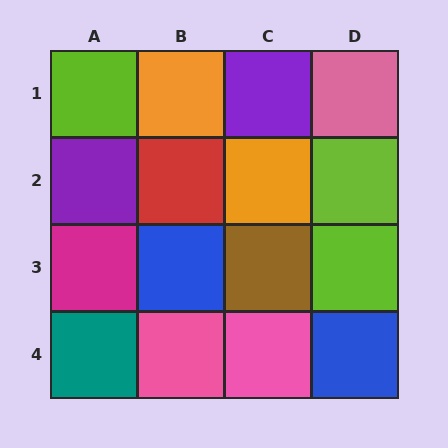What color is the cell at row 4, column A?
Teal.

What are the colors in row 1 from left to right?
Lime, orange, purple, pink.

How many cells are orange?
2 cells are orange.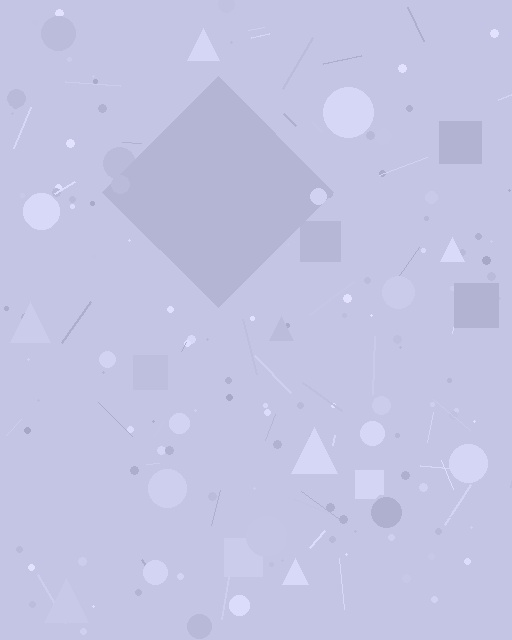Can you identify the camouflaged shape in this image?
The camouflaged shape is a diamond.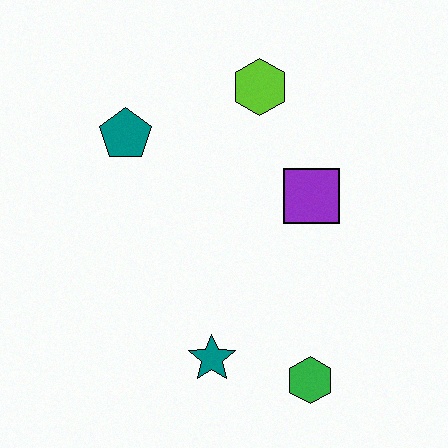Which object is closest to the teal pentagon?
The lime hexagon is closest to the teal pentagon.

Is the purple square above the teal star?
Yes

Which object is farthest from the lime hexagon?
The green hexagon is farthest from the lime hexagon.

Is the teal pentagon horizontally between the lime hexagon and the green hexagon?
No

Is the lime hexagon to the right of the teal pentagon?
Yes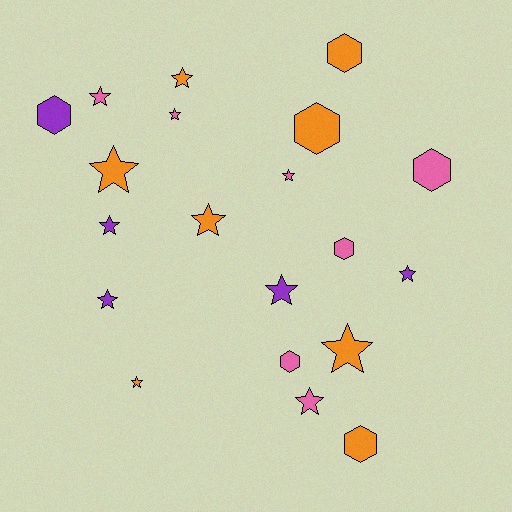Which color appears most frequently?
Orange, with 8 objects.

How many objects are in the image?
There are 20 objects.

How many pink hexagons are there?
There are 3 pink hexagons.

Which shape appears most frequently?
Star, with 13 objects.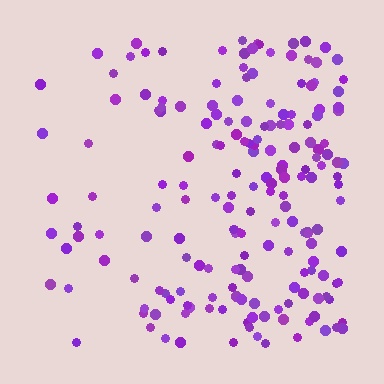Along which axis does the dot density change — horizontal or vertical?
Horizontal.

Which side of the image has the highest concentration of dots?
The right.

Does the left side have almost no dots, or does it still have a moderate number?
Still a moderate number, just noticeably fewer than the right.